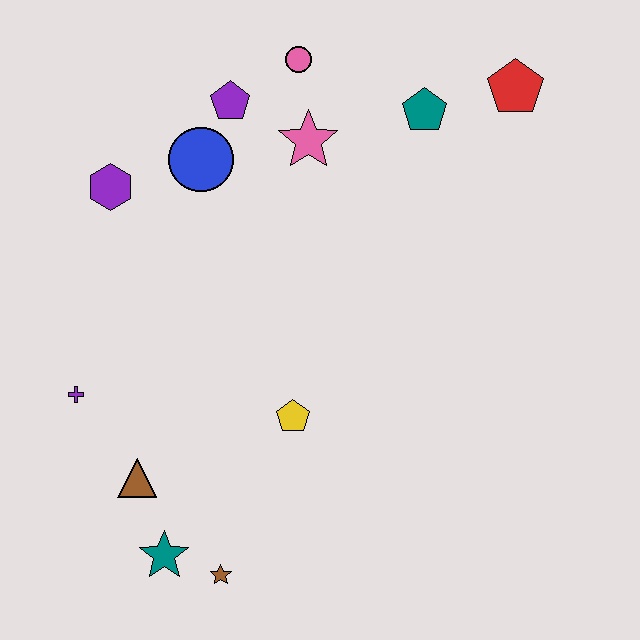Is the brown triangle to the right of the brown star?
No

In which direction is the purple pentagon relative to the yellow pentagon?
The purple pentagon is above the yellow pentagon.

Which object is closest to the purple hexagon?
The blue circle is closest to the purple hexagon.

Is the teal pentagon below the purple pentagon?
Yes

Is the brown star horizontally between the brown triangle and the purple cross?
No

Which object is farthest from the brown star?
The red pentagon is farthest from the brown star.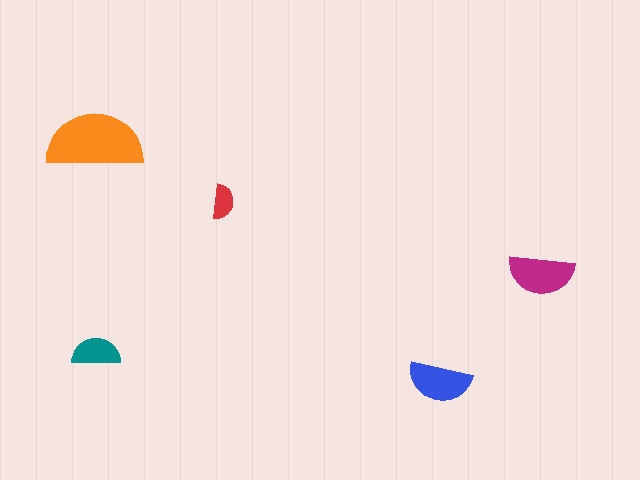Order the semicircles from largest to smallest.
the orange one, the magenta one, the blue one, the teal one, the red one.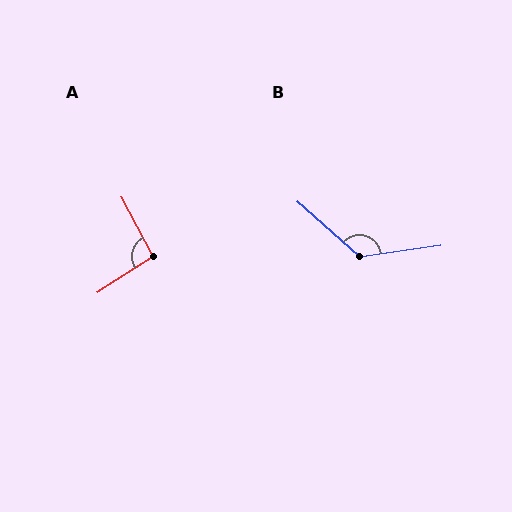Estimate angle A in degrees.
Approximately 95 degrees.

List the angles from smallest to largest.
A (95°), B (130°).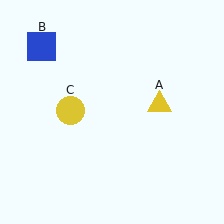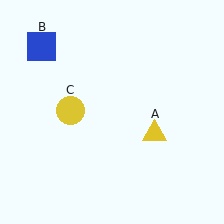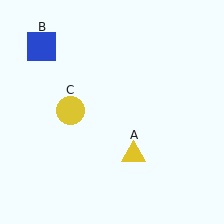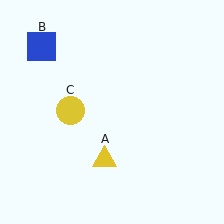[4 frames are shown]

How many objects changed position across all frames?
1 object changed position: yellow triangle (object A).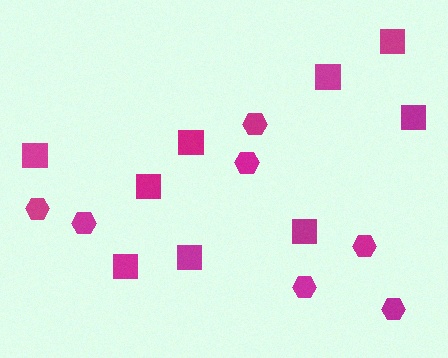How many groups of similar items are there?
There are 2 groups: one group of hexagons (7) and one group of squares (9).